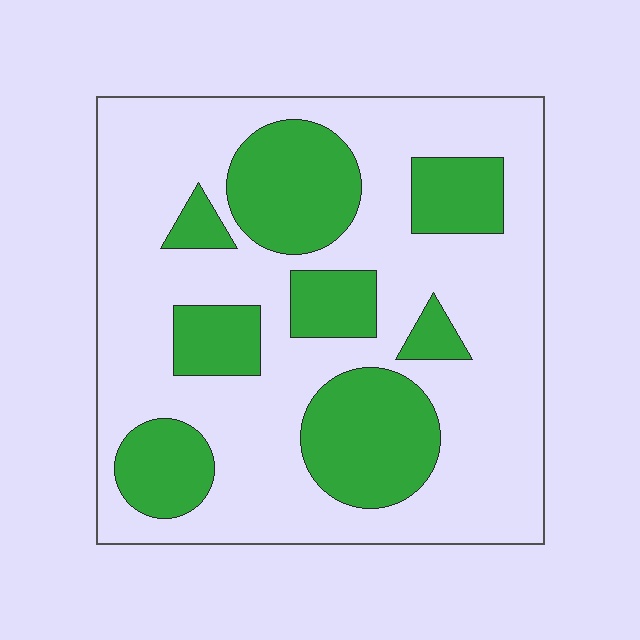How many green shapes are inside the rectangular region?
8.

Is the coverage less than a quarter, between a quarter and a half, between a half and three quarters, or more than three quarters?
Between a quarter and a half.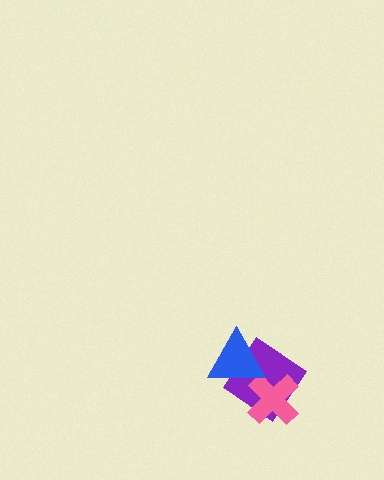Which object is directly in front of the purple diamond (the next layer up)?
The pink cross is directly in front of the purple diamond.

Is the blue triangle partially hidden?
No, no other shape covers it.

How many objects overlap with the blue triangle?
2 objects overlap with the blue triangle.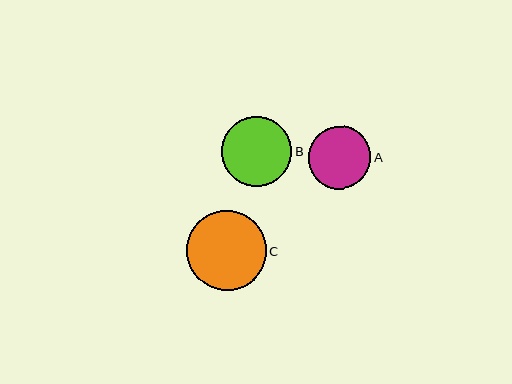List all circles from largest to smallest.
From largest to smallest: C, B, A.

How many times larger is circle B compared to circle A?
Circle B is approximately 1.1 times the size of circle A.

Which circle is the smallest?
Circle A is the smallest with a size of approximately 62 pixels.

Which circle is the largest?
Circle C is the largest with a size of approximately 80 pixels.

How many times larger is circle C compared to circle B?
Circle C is approximately 1.1 times the size of circle B.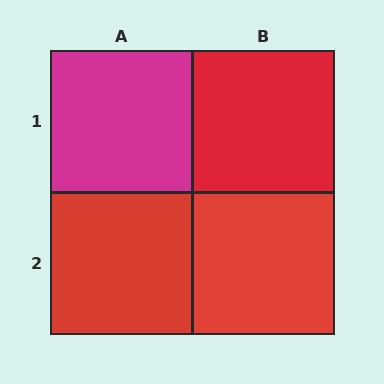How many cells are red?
3 cells are red.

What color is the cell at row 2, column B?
Red.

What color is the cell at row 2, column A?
Red.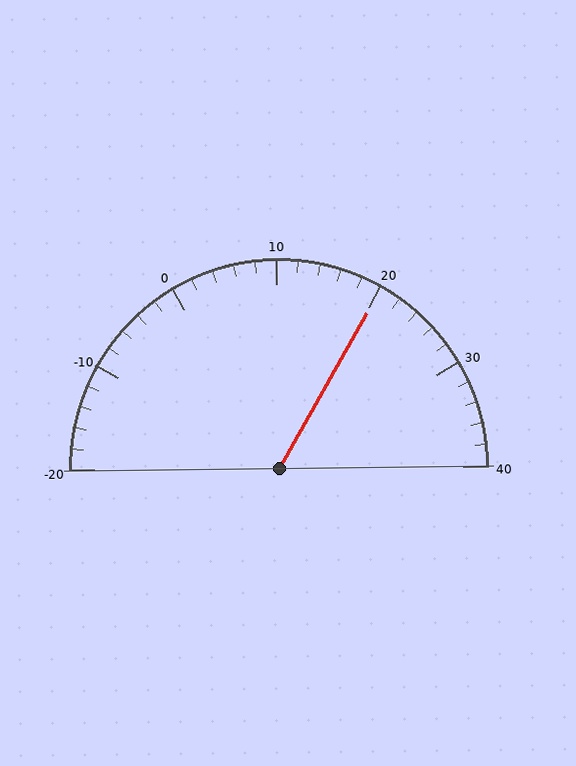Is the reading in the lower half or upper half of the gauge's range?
The reading is in the upper half of the range (-20 to 40).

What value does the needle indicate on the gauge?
The needle indicates approximately 20.